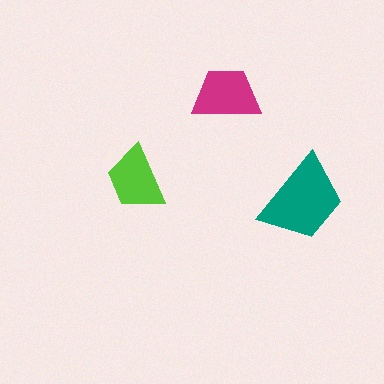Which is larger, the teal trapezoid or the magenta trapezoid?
The teal one.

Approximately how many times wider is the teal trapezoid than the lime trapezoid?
About 1.5 times wider.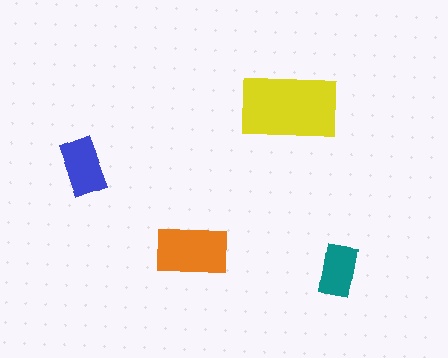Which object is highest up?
The yellow rectangle is topmost.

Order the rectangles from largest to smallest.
the yellow one, the orange one, the blue one, the teal one.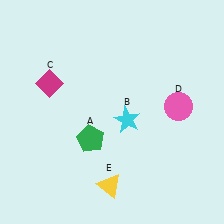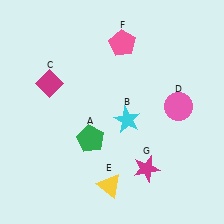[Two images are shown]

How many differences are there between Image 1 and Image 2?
There are 2 differences between the two images.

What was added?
A pink pentagon (F), a magenta star (G) were added in Image 2.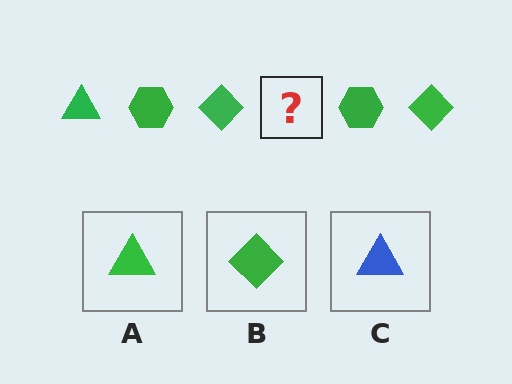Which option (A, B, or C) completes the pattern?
A.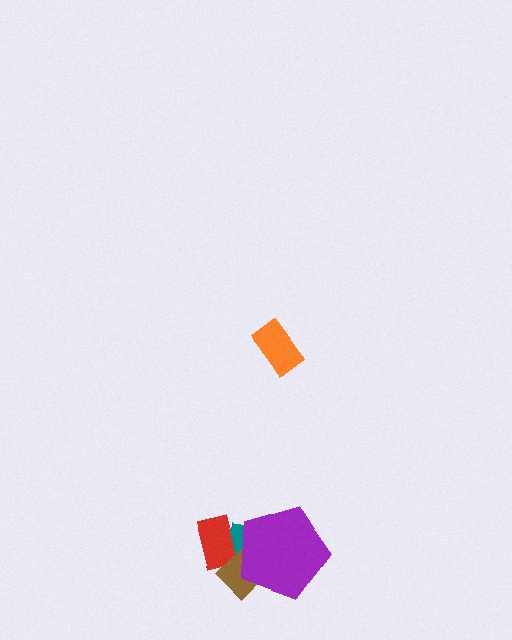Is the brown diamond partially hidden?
Yes, it is partially covered by another shape.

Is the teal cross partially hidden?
Yes, it is partially covered by another shape.